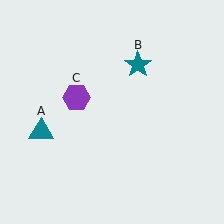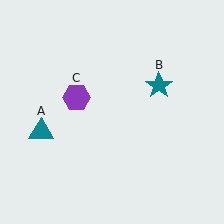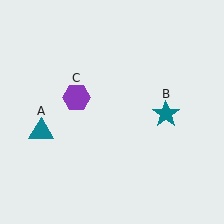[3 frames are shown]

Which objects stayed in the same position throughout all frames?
Teal triangle (object A) and purple hexagon (object C) remained stationary.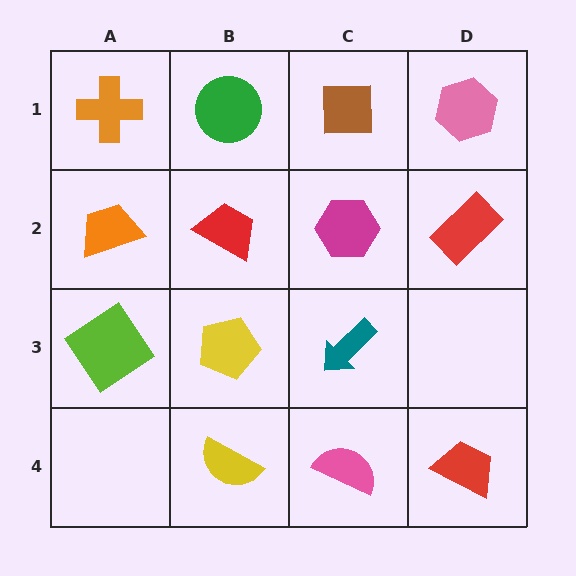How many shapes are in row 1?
4 shapes.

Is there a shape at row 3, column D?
No, that cell is empty.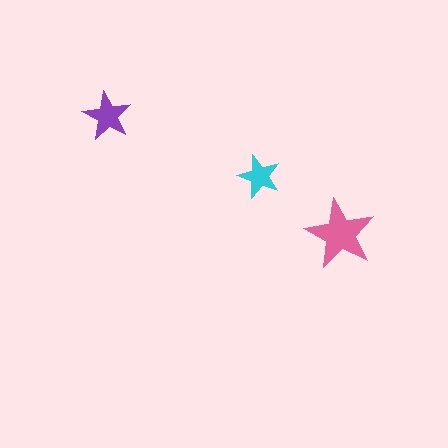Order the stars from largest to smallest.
the pink one, the purple one, the cyan one.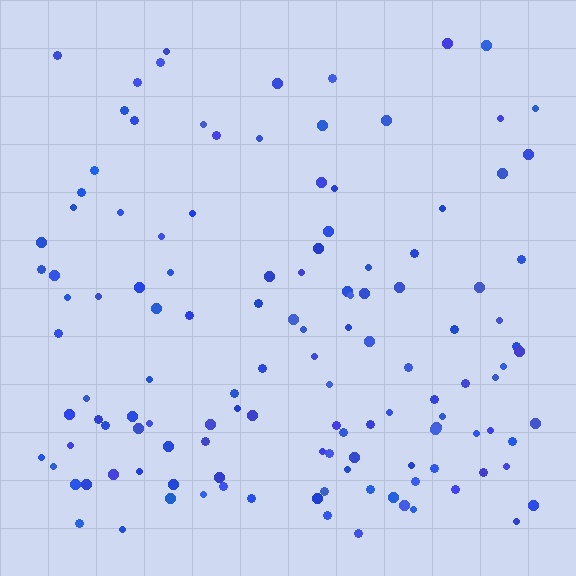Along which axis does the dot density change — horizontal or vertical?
Vertical.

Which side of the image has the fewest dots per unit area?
The top.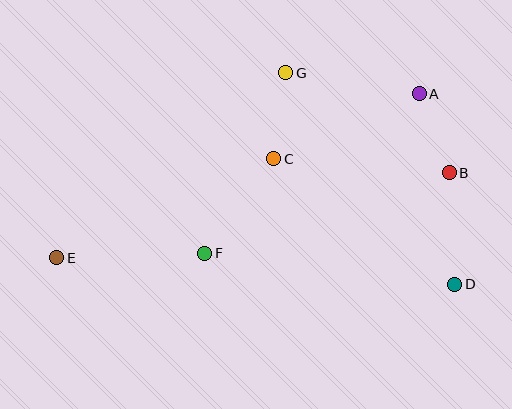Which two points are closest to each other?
Points A and B are closest to each other.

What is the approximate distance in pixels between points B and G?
The distance between B and G is approximately 192 pixels.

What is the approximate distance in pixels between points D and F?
The distance between D and F is approximately 252 pixels.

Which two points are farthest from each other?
Points B and E are farthest from each other.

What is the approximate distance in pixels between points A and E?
The distance between A and E is approximately 398 pixels.